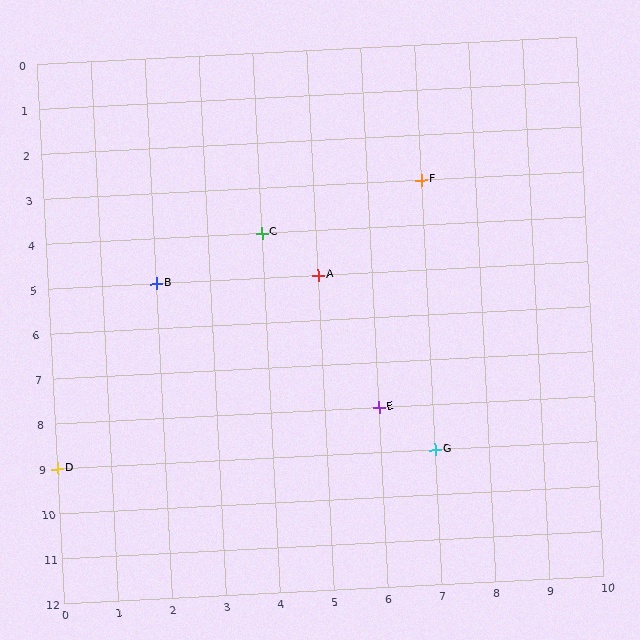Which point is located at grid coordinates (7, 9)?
Point G is at (7, 9).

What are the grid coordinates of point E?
Point E is at grid coordinates (6, 8).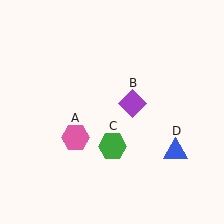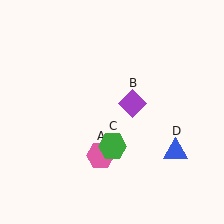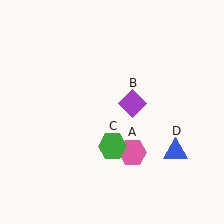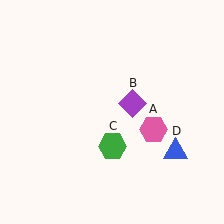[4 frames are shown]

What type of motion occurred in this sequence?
The pink hexagon (object A) rotated counterclockwise around the center of the scene.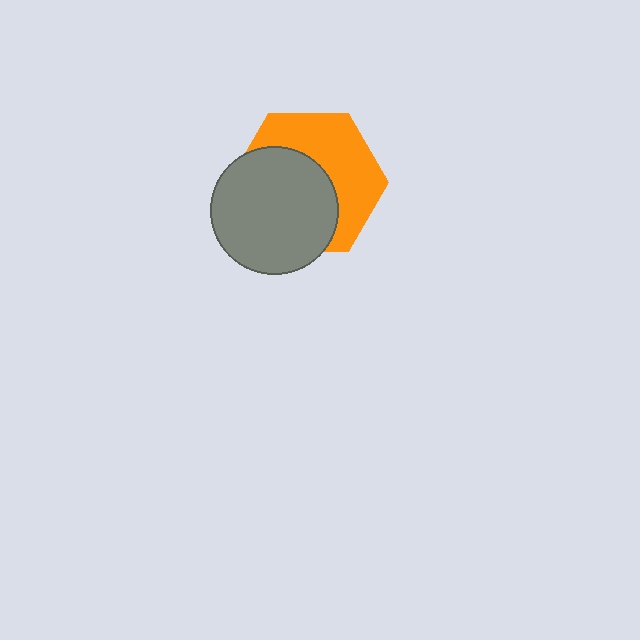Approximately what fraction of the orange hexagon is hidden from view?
Roughly 53% of the orange hexagon is hidden behind the gray circle.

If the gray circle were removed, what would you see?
You would see the complete orange hexagon.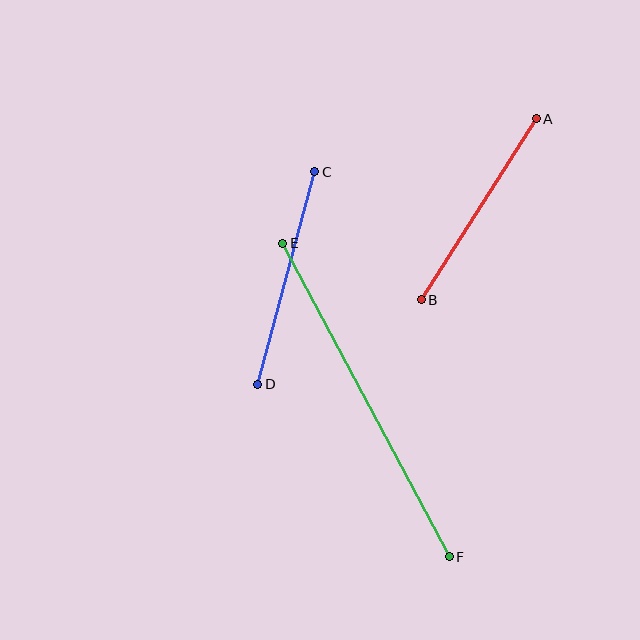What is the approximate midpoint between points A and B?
The midpoint is at approximately (479, 209) pixels.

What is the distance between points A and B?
The distance is approximately 214 pixels.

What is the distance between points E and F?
The distance is approximately 355 pixels.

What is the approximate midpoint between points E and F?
The midpoint is at approximately (366, 400) pixels.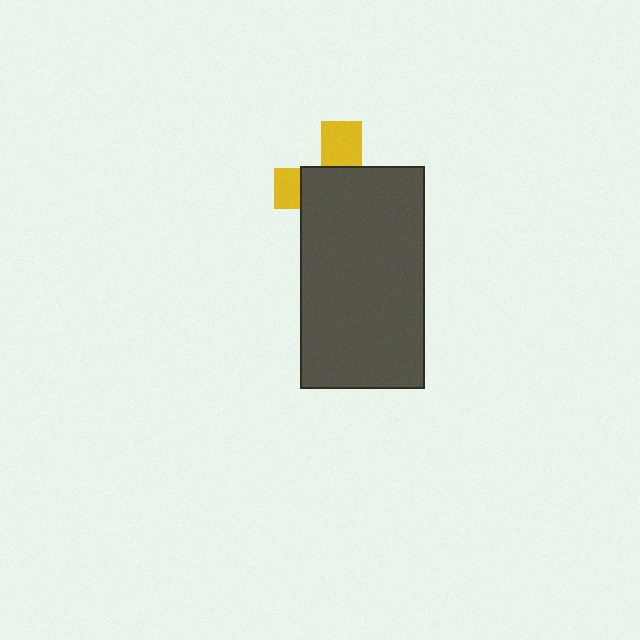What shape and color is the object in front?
The object in front is a dark gray rectangle.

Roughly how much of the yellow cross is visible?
A small part of it is visible (roughly 30%).